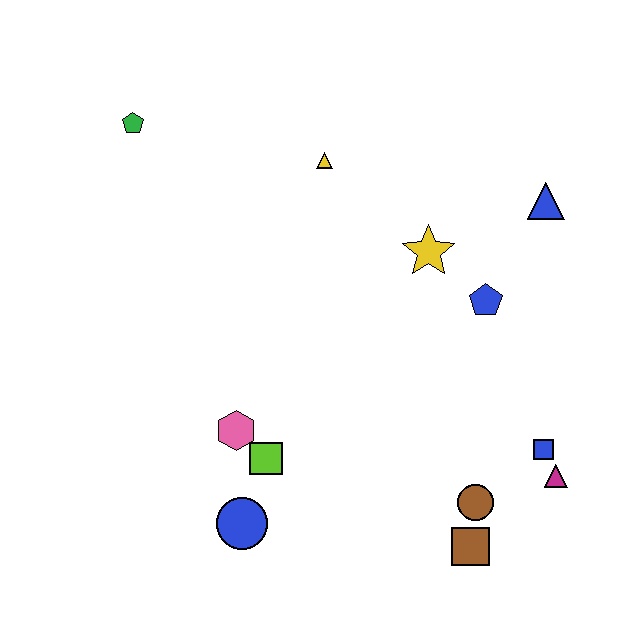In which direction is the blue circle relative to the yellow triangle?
The blue circle is below the yellow triangle.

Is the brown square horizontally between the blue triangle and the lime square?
Yes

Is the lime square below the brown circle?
No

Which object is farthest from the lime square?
The blue triangle is farthest from the lime square.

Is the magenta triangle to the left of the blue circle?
No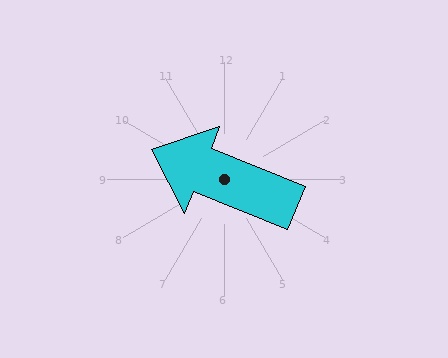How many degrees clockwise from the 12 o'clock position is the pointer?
Approximately 292 degrees.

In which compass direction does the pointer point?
West.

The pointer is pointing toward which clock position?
Roughly 10 o'clock.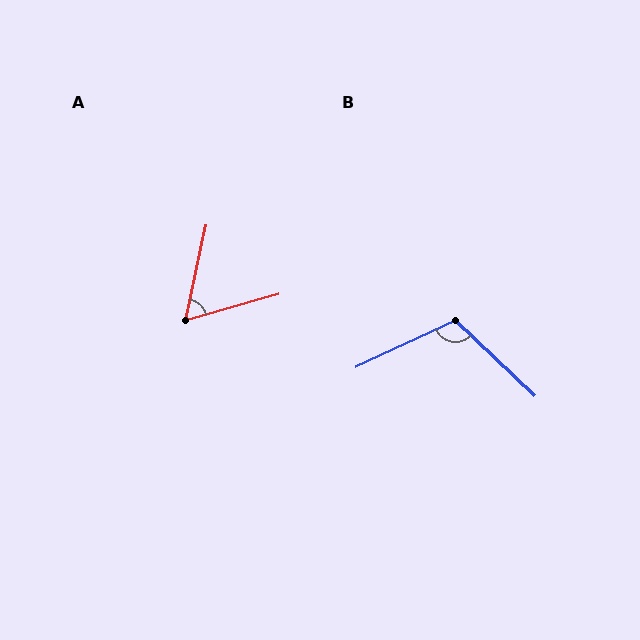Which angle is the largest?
B, at approximately 111 degrees.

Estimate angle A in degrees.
Approximately 62 degrees.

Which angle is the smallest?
A, at approximately 62 degrees.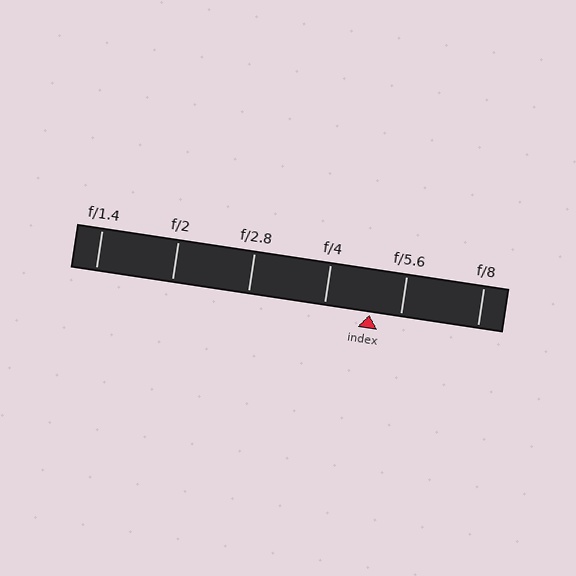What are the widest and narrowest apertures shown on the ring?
The widest aperture shown is f/1.4 and the narrowest is f/8.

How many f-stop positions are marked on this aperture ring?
There are 6 f-stop positions marked.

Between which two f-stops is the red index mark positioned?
The index mark is between f/4 and f/5.6.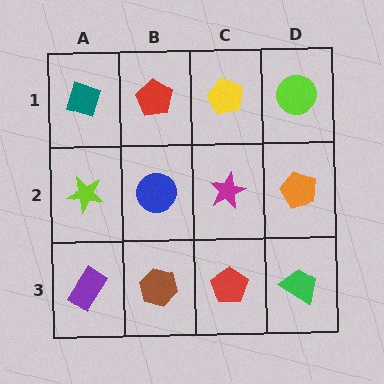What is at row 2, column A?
A lime star.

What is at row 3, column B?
A brown hexagon.